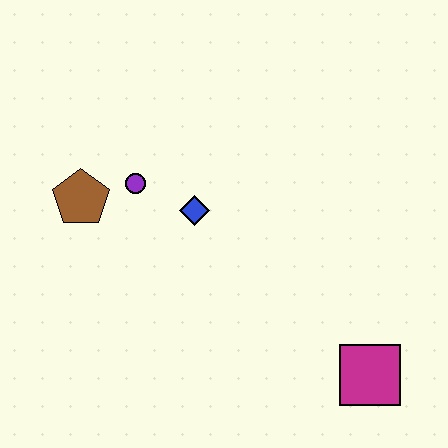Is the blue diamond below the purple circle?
Yes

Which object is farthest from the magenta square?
The brown pentagon is farthest from the magenta square.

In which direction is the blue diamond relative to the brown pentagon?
The blue diamond is to the right of the brown pentagon.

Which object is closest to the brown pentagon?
The purple circle is closest to the brown pentagon.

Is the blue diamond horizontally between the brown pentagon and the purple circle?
No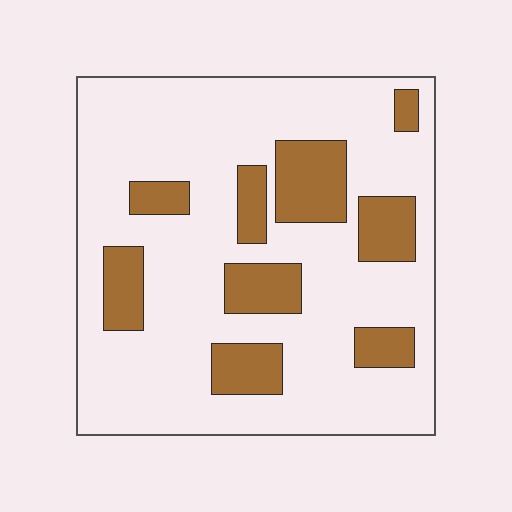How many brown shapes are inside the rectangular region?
9.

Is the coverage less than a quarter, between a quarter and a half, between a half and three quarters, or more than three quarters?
Less than a quarter.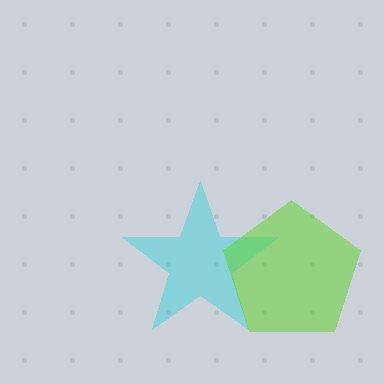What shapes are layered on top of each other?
The layered shapes are: a cyan star, a lime pentagon.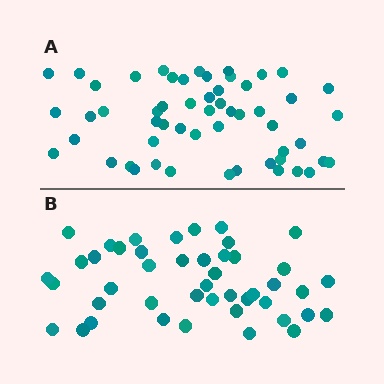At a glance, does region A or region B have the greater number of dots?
Region A (the top region) has more dots.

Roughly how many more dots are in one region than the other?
Region A has roughly 10 or so more dots than region B.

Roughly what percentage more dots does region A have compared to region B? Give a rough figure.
About 20% more.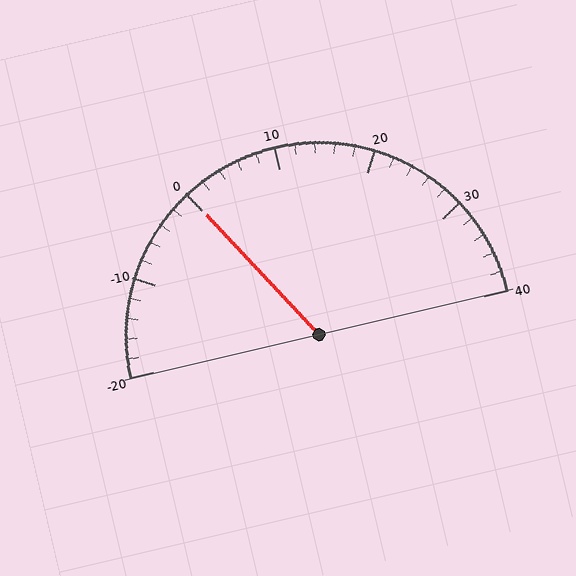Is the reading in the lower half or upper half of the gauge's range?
The reading is in the lower half of the range (-20 to 40).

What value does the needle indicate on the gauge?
The needle indicates approximately 0.